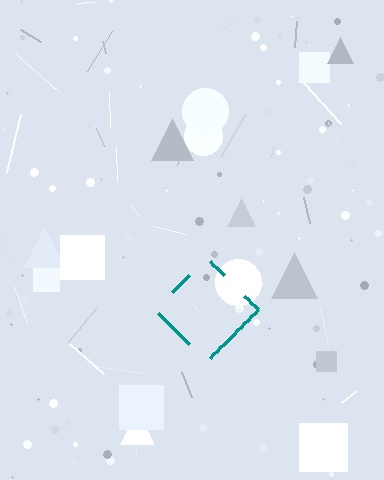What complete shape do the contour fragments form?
The contour fragments form a diamond.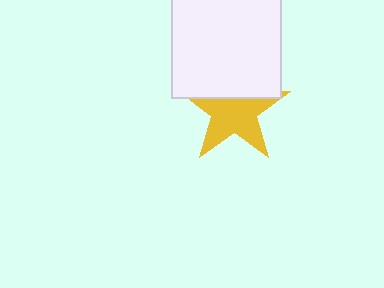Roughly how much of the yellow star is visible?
Most of it is visible (roughly 66%).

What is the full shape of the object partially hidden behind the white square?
The partially hidden object is a yellow star.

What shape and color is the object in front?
The object in front is a white square.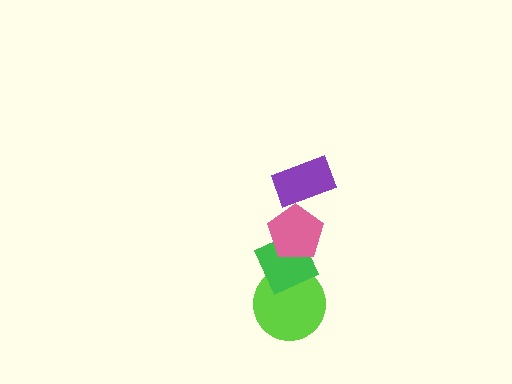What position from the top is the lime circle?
The lime circle is 4th from the top.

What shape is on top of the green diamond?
The pink pentagon is on top of the green diamond.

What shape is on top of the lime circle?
The green diamond is on top of the lime circle.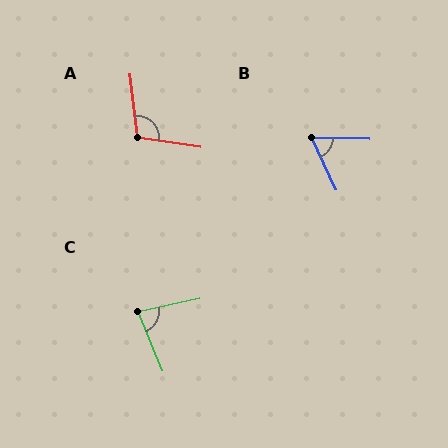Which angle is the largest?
A, at approximately 105 degrees.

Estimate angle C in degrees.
Approximately 79 degrees.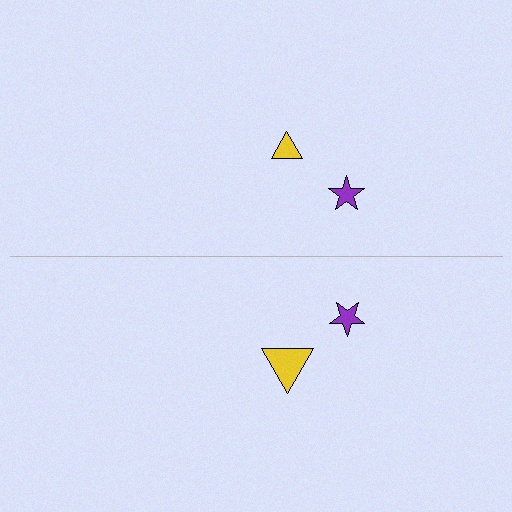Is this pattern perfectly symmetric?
No, the pattern is not perfectly symmetric. The yellow triangle on the bottom side has a different size than its mirror counterpart.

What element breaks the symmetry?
The yellow triangle on the bottom side has a different size than its mirror counterpart.